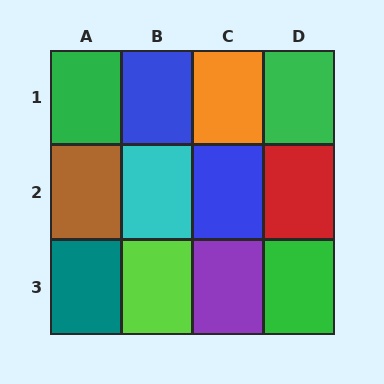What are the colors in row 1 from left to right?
Green, blue, orange, green.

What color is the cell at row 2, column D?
Red.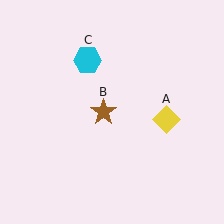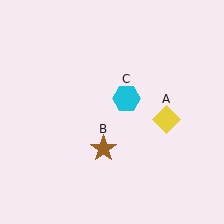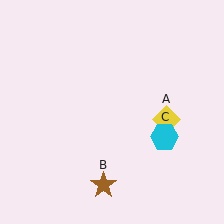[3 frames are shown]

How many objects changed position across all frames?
2 objects changed position: brown star (object B), cyan hexagon (object C).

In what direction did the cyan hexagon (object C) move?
The cyan hexagon (object C) moved down and to the right.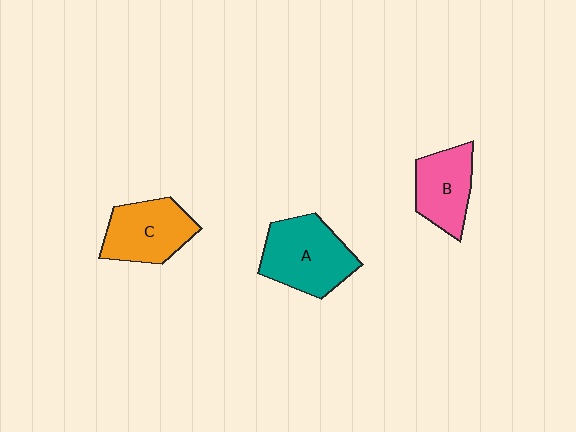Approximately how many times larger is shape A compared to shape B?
Approximately 1.4 times.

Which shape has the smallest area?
Shape B (pink).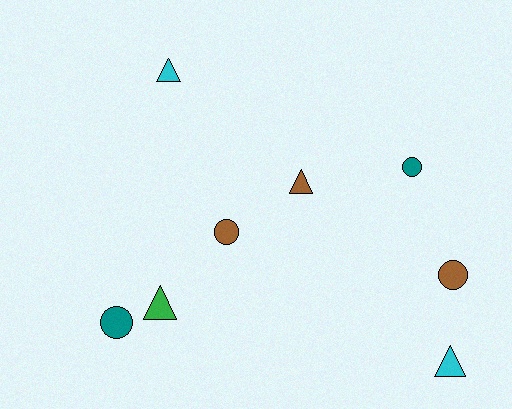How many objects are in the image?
There are 8 objects.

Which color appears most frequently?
Brown, with 3 objects.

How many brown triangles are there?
There is 1 brown triangle.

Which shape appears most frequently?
Circle, with 4 objects.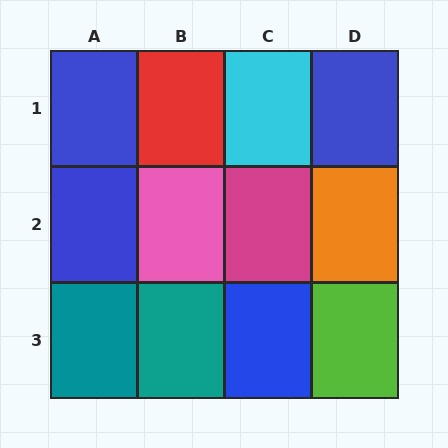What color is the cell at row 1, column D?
Blue.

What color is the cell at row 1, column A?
Blue.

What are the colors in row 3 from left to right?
Teal, teal, blue, lime.